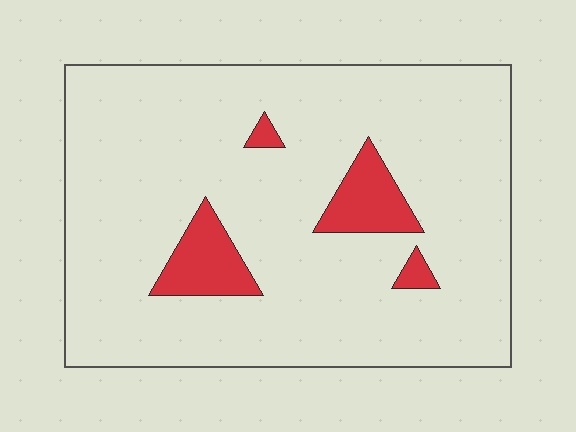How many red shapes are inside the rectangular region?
4.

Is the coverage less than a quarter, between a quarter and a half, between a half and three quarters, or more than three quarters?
Less than a quarter.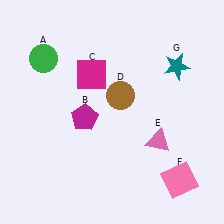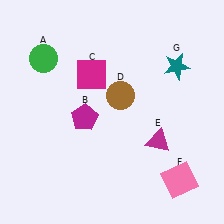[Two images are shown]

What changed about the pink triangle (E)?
In Image 1, E is pink. In Image 2, it changed to magenta.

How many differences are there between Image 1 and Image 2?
There is 1 difference between the two images.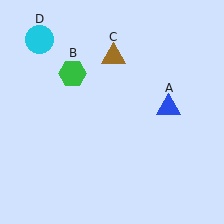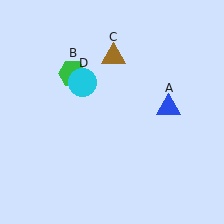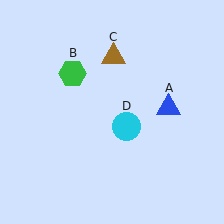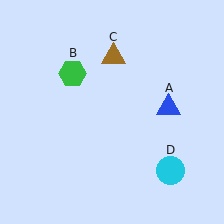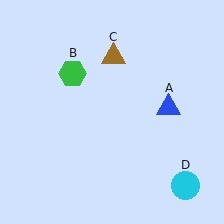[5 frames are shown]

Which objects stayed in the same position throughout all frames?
Blue triangle (object A) and green hexagon (object B) and brown triangle (object C) remained stationary.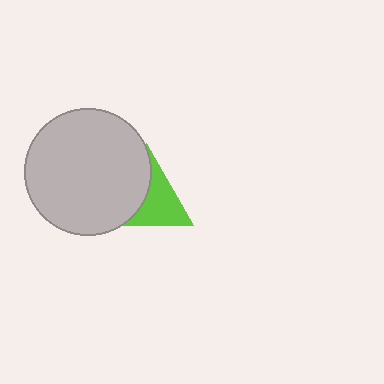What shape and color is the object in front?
The object in front is a light gray circle.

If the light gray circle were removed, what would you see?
You would see the complete lime triangle.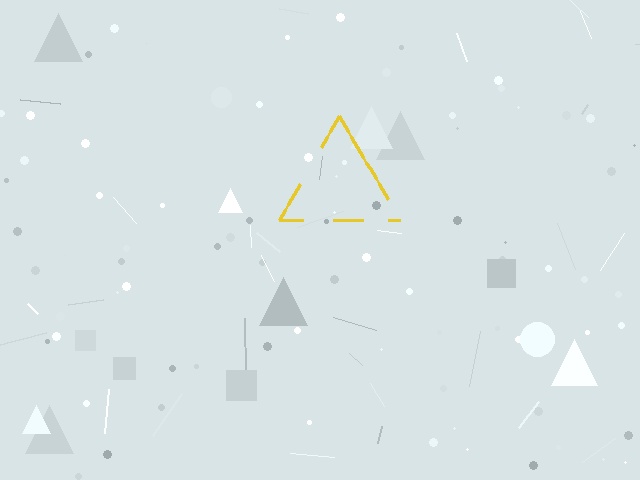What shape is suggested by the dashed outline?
The dashed outline suggests a triangle.